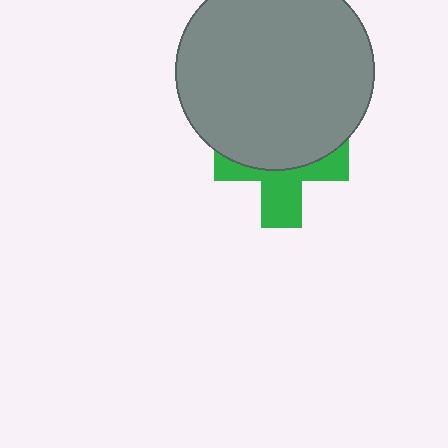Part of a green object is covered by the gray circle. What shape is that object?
It is a cross.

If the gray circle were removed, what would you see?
You would see the complete green cross.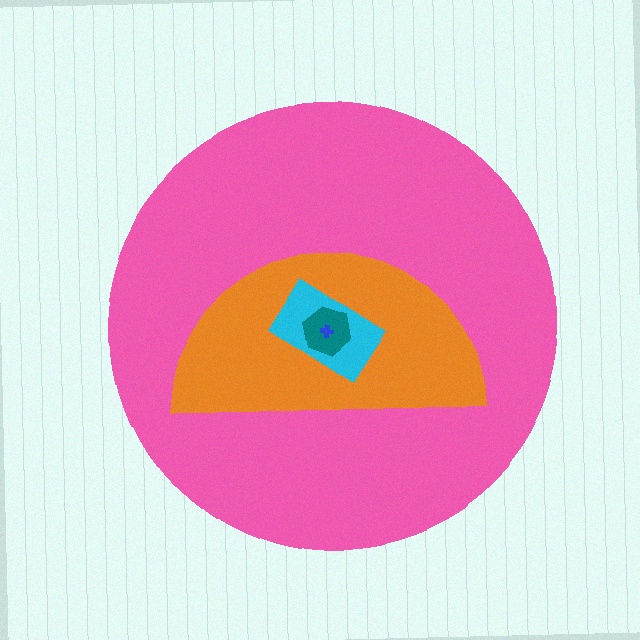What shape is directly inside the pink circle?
The orange semicircle.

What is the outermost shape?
The pink circle.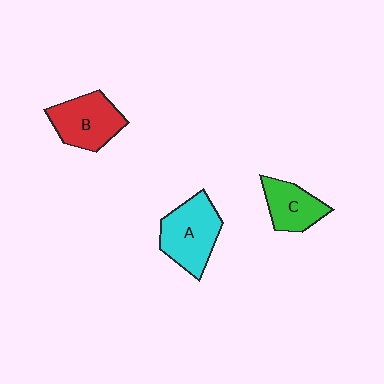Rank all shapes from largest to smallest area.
From largest to smallest: A (cyan), B (red), C (green).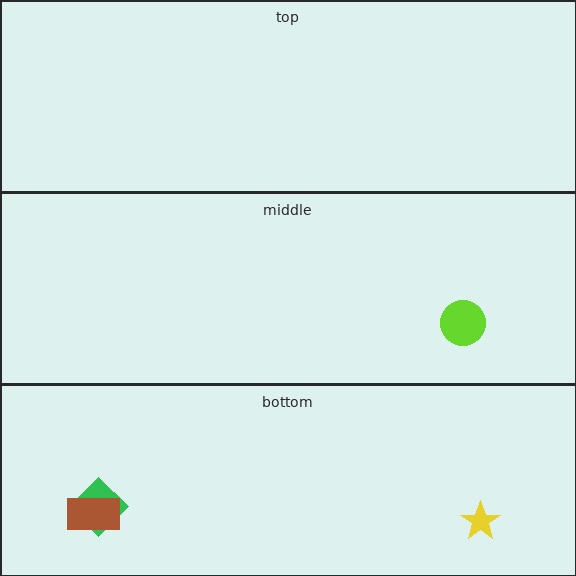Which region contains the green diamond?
The bottom region.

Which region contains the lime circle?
The middle region.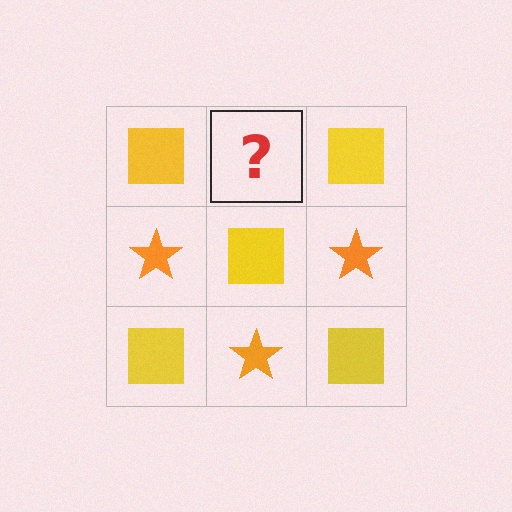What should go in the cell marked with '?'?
The missing cell should contain an orange star.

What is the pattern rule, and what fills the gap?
The rule is that it alternates yellow square and orange star in a checkerboard pattern. The gap should be filled with an orange star.